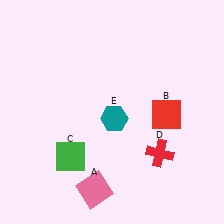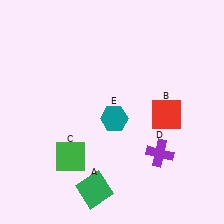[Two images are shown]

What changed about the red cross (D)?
In Image 1, D is red. In Image 2, it changed to purple.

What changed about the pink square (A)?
In Image 1, A is pink. In Image 2, it changed to green.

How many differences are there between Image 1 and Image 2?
There are 2 differences between the two images.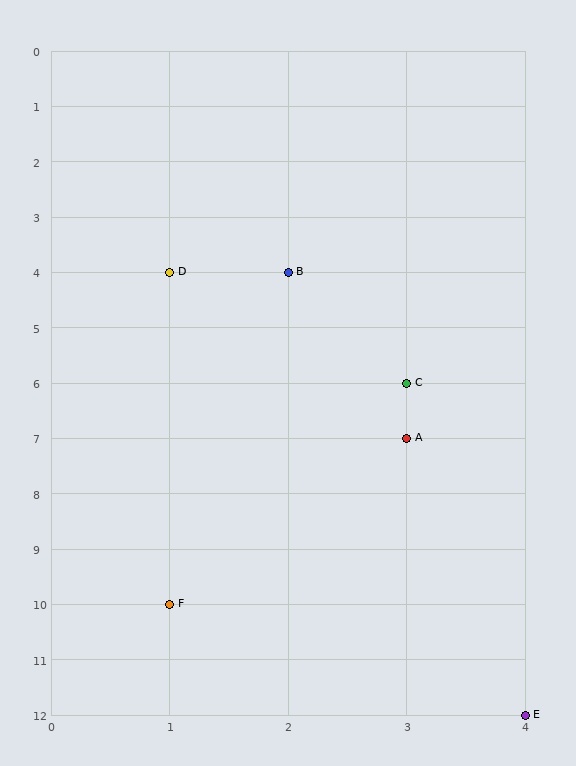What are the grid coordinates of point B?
Point B is at grid coordinates (2, 4).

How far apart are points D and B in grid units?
Points D and B are 1 column apart.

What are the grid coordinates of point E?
Point E is at grid coordinates (4, 12).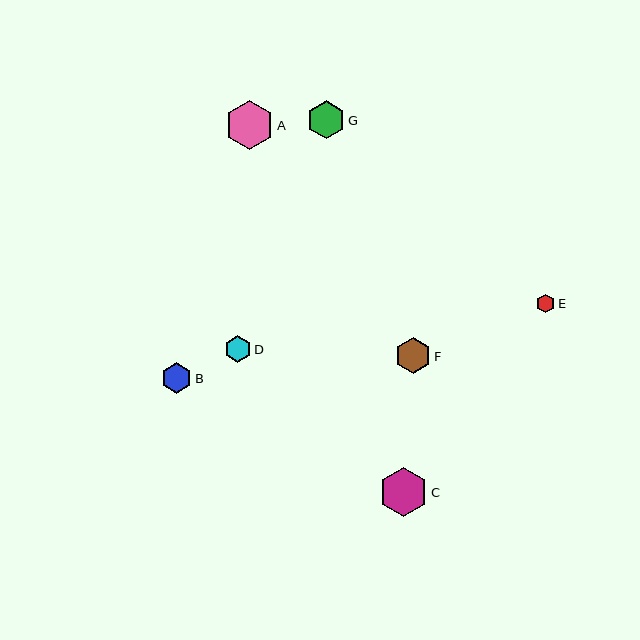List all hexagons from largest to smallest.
From largest to smallest: C, A, G, F, B, D, E.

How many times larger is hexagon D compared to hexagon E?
Hexagon D is approximately 1.4 times the size of hexagon E.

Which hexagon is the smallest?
Hexagon E is the smallest with a size of approximately 19 pixels.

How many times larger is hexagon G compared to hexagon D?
Hexagon G is approximately 1.4 times the size of hexagon D.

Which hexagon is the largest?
Hexagon C is the largest with a size of approximately 49 pixels.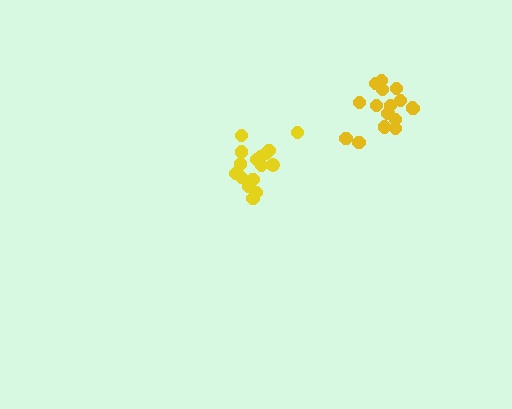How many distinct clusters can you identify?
There are 2 distinct clusters.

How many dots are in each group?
Group 1: 16 dots, Group 2: 17 dots (33 total).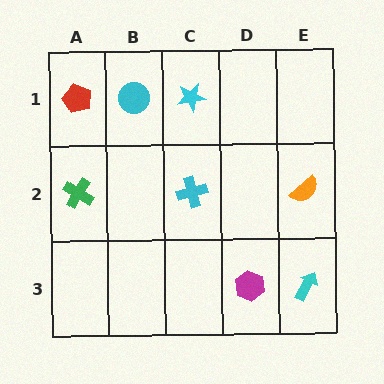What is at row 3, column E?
A cyan arrow.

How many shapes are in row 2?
3 shapes.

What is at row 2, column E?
An orange semicircle.